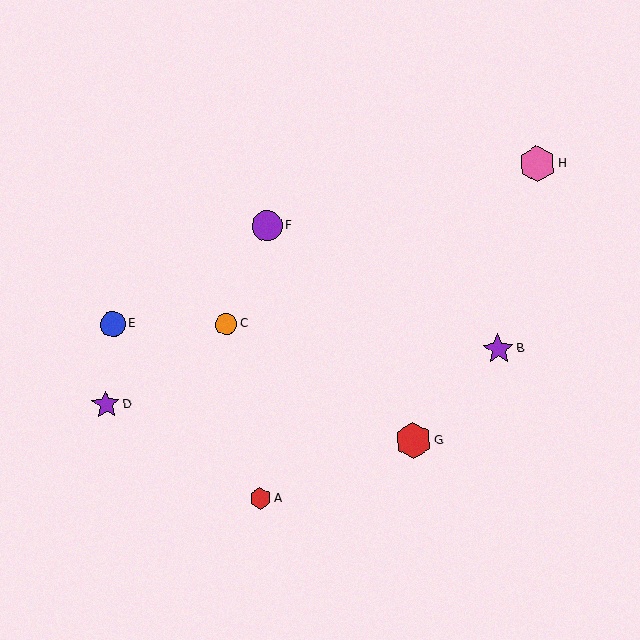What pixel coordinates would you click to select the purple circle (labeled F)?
Click at (267, 226) to select the purple circle F.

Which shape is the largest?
The red hexagon (labeled G) is the largest.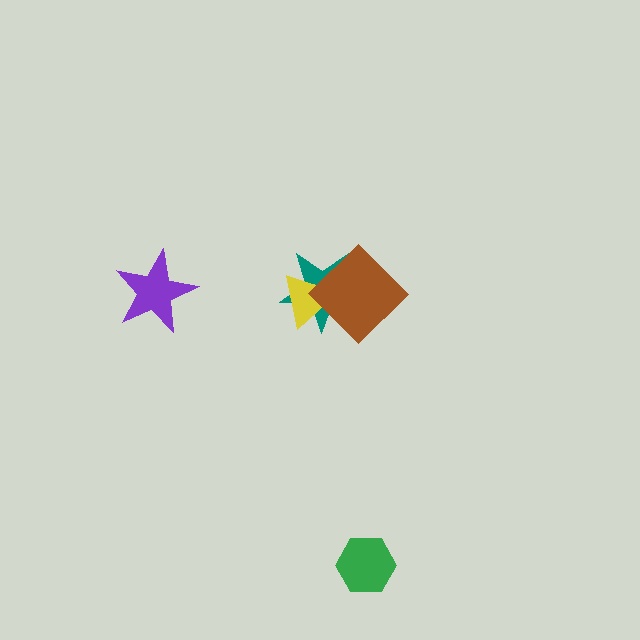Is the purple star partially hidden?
No, no other shape covers it.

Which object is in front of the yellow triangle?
The brown diamond is in front of the yellow triangle.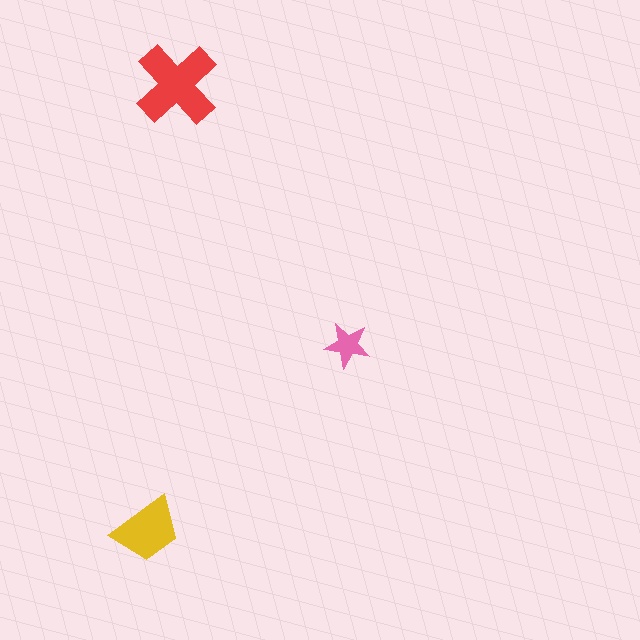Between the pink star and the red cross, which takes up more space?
The red cross.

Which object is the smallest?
The pink star.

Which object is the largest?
The red cross.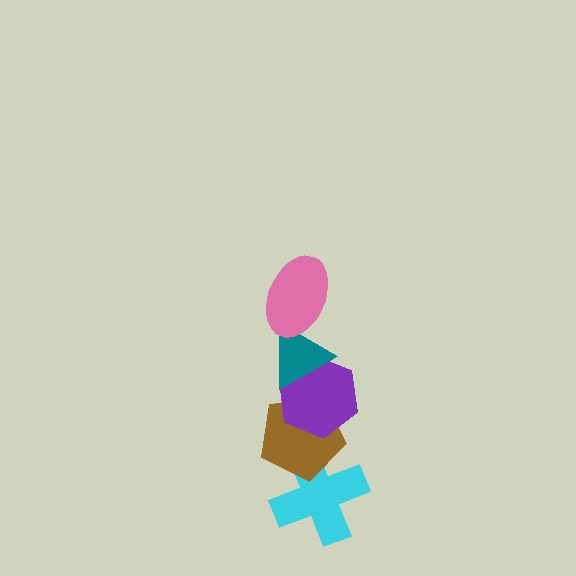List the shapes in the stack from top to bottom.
From top to bottom: the pink ellipse, the teal triangle, the purple hexagon, the brown pentagon, the cyan cross.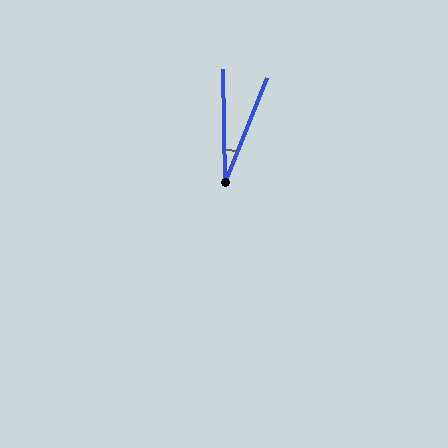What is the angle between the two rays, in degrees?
Approximately 23 degrees.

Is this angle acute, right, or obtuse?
It is acute.